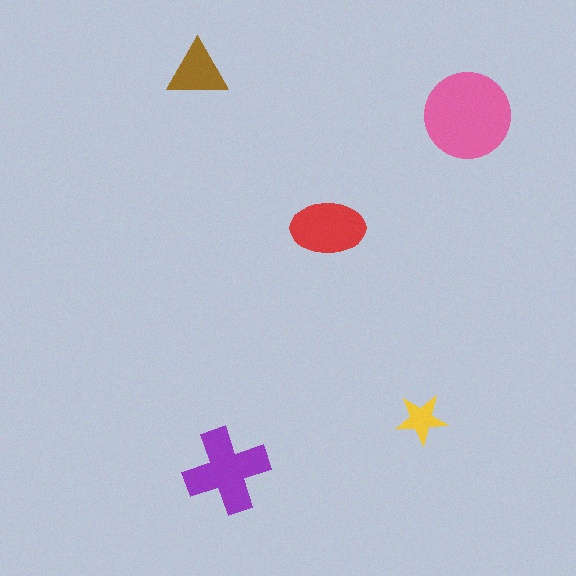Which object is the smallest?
The yellow star.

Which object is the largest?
The pink circle.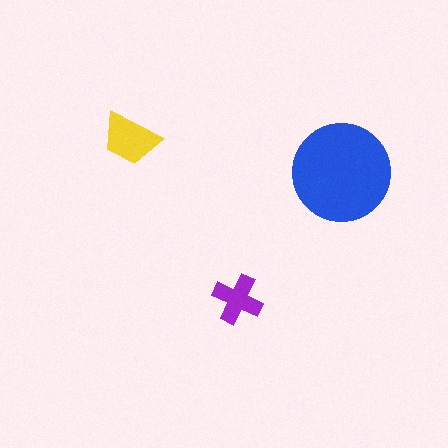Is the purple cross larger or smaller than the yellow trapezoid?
Smaller.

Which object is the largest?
The blue circle.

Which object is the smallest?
The purple cross.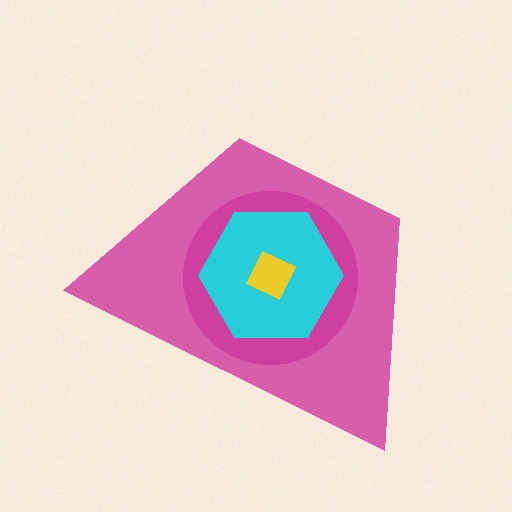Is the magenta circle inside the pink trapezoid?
Yes.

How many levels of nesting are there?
4.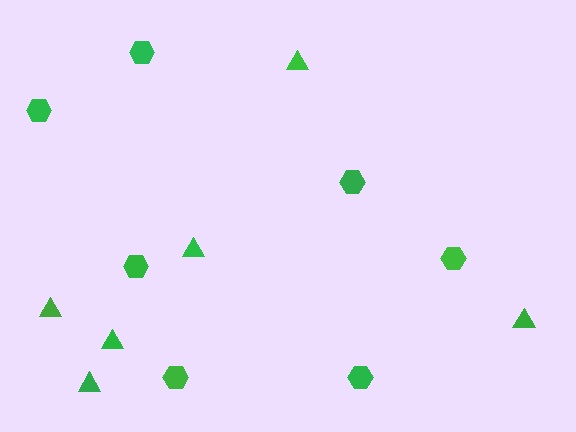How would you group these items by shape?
There are 2 groups: one group of hexagons (7) and one group of triangles (6).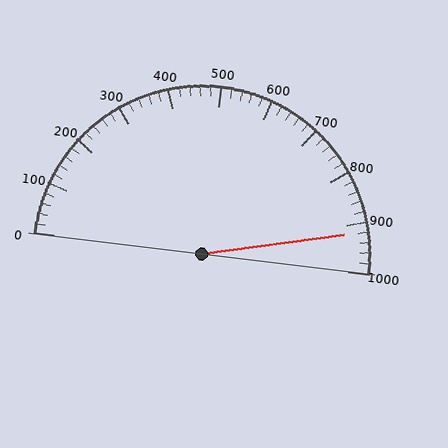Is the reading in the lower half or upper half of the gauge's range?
The reading is in the upper half of the range (0 to 1000).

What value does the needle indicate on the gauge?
The needle indicates approximately 920.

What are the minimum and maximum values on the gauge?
The gauge ranges from 0 to 1000.